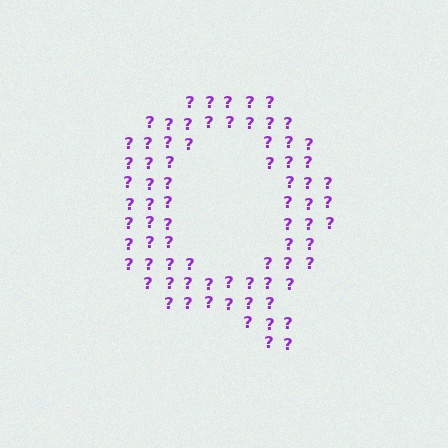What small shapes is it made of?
It is made of small question marks.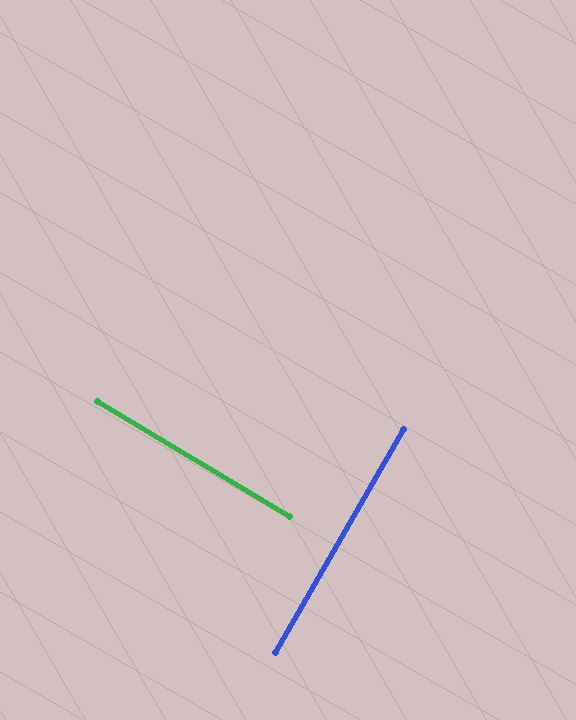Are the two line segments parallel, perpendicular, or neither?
Perpendicular — they meet at approximately 89°.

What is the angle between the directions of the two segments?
Approximately 89 degrees.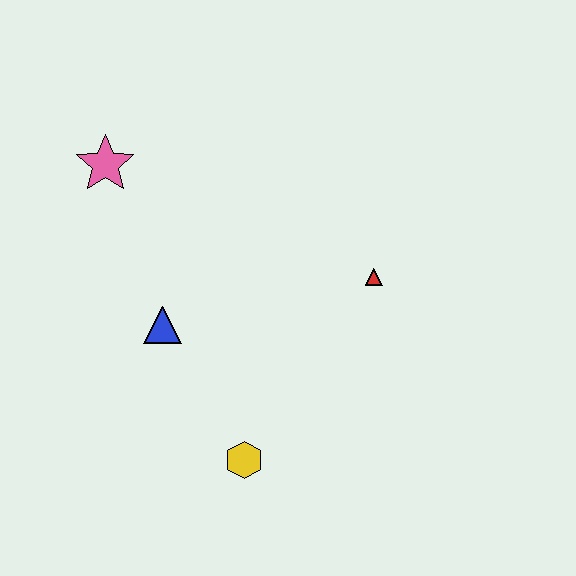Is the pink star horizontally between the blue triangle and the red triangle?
No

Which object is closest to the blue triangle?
The yellow hexagon is closest to the blue triangle.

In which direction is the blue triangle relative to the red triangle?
The blue triangle is to the left of the red triangle.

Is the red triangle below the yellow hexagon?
No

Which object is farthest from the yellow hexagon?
The pink star is farthest from the yellow hexagon.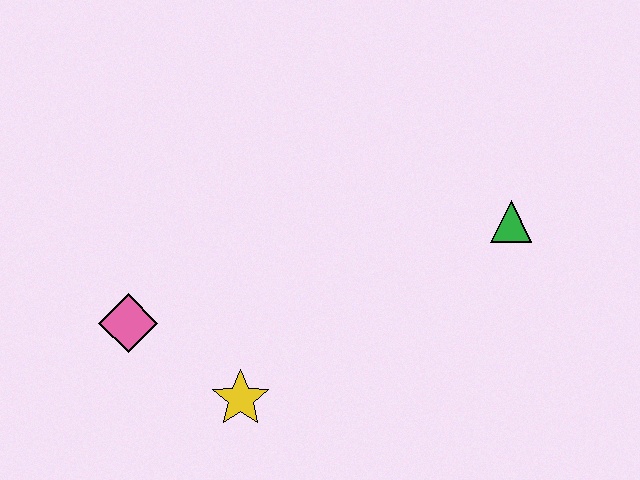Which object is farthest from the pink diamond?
The green triangle is farthest from the pink diamond.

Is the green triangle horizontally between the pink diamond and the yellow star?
No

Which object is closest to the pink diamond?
The yellow star is closest to the pink diamond.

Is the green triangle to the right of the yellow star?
Yes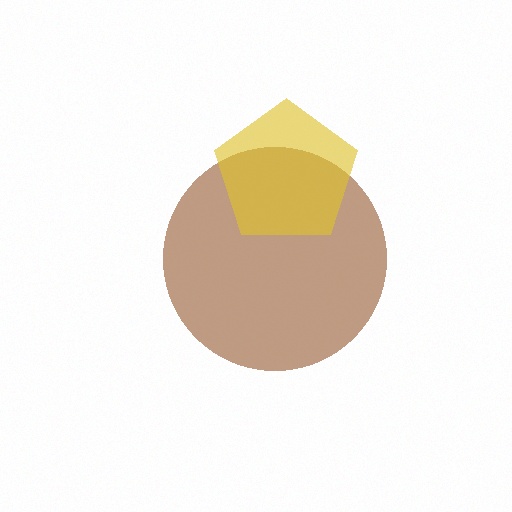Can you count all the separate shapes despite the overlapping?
Yes, there are 2 separate shapes.